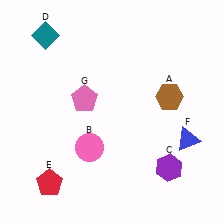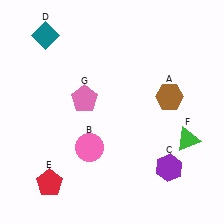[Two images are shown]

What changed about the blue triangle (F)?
In Image 1, F is blue. In Image 2, it changed to green.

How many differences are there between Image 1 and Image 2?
There is 1 difference between the two images.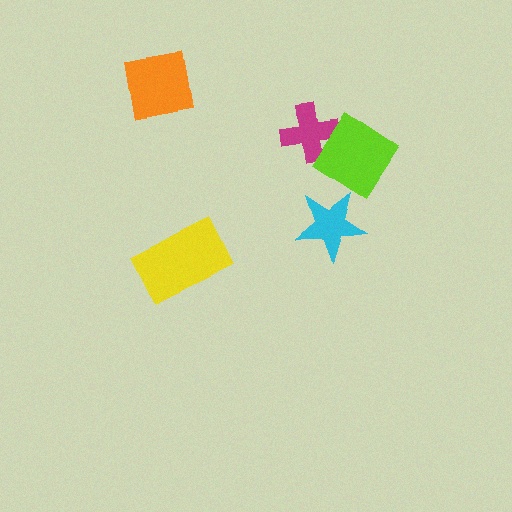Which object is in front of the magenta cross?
The lime diamond is in front of the magenta cross.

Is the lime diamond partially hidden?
Yes, it is partially covered by another shape.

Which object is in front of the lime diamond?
The cyan star is in front of the lime diamond.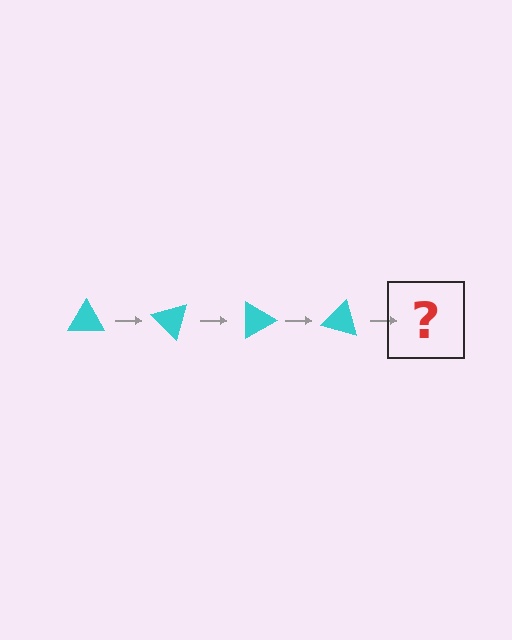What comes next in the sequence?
The next element should be a cyan triangle rotated 180 degrees.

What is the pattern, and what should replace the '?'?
The pattern is that the triangle rotates 45 degrees each step. The '?' should be a cyan triangle rotated 180 degrees.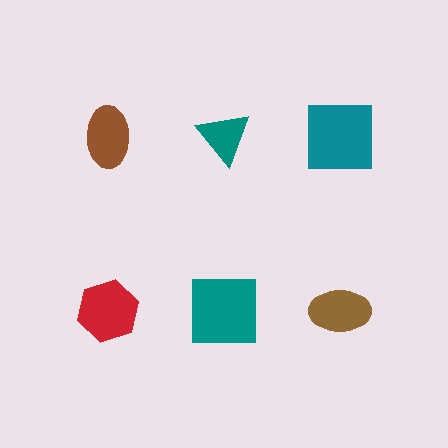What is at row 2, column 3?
A brown ellipse.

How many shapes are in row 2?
3 shapes.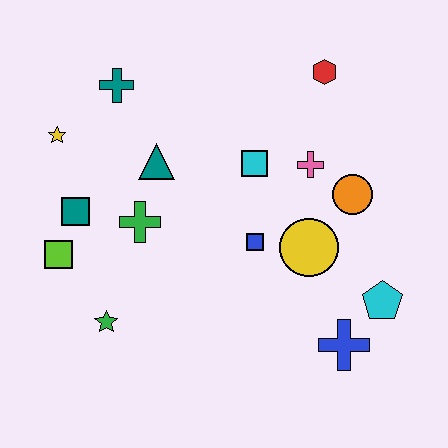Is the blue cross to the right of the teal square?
Yes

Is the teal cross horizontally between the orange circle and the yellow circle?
No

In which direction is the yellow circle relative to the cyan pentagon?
The yellow circle is to the left of the cyan pentagon.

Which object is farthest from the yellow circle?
The yellow star is farthest from the yellow circle.